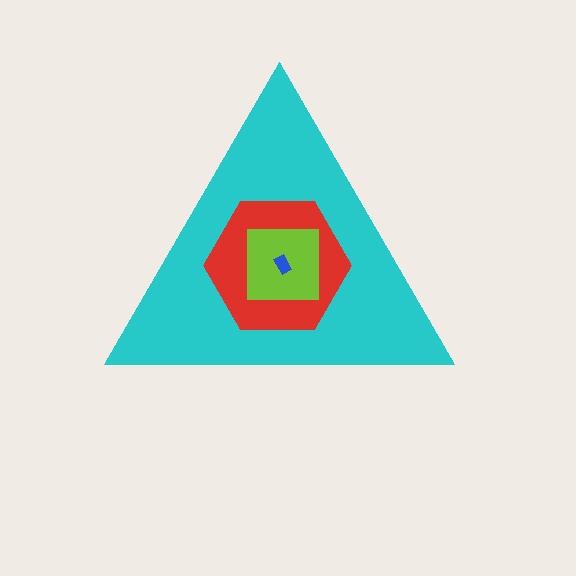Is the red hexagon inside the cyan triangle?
Yes.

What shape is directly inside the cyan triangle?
The red hexagon.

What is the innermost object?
The blue rectangle.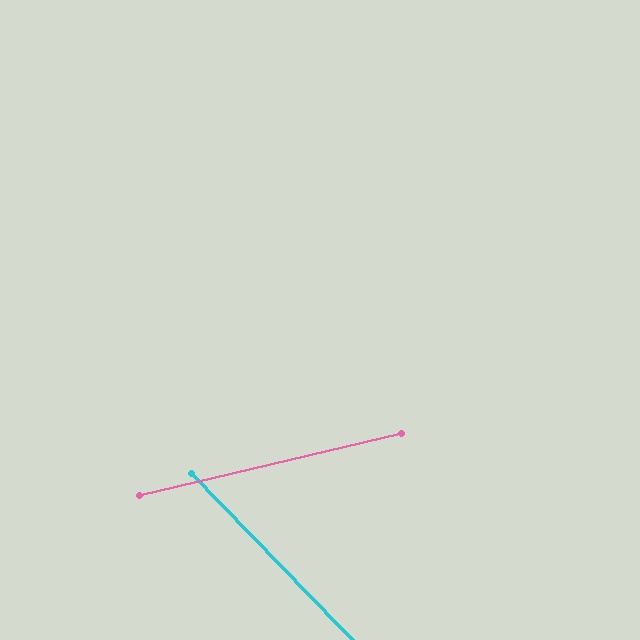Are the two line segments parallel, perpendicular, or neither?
Neither parallel nor perpendicular — they differ by about 59°.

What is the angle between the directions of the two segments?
Approximately 59 degrees.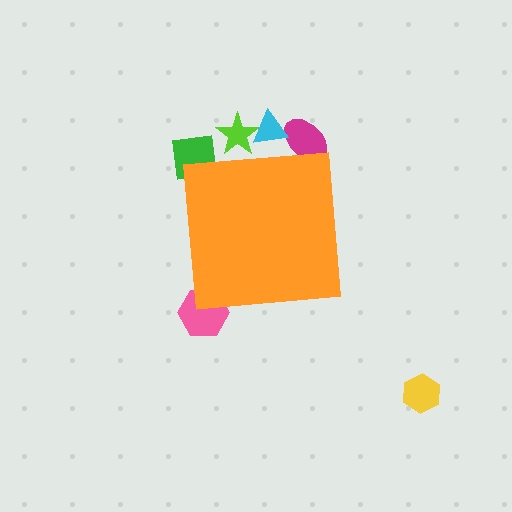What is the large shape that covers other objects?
An orange square.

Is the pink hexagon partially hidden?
Yes, the pink hexagon is partially hidden behind the orange square.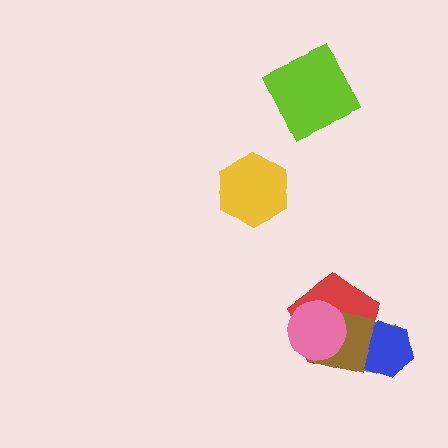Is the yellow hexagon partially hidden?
No, no other shape covers it.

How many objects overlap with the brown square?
4 objects overlap with the brown square.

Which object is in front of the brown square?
The pink circle is in front of the brown square.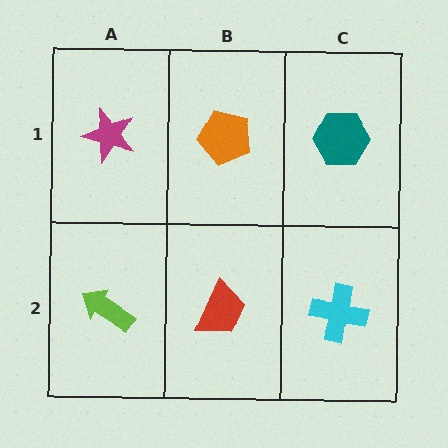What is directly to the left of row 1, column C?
An orange pentagon.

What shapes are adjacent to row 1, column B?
A red trapezoid (row 2, column B), a magenta star (row 1, column A), a teal hexagon (row 1, column C).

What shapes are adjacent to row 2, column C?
A teal hexagon (row 1, column C), a red trapezoid (row 2, column B).